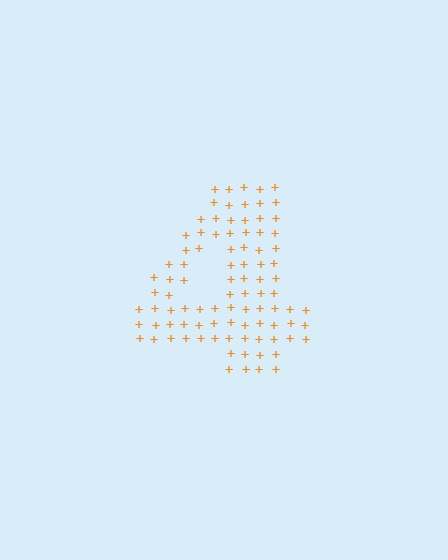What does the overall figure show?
The overall figure shows the digit 4.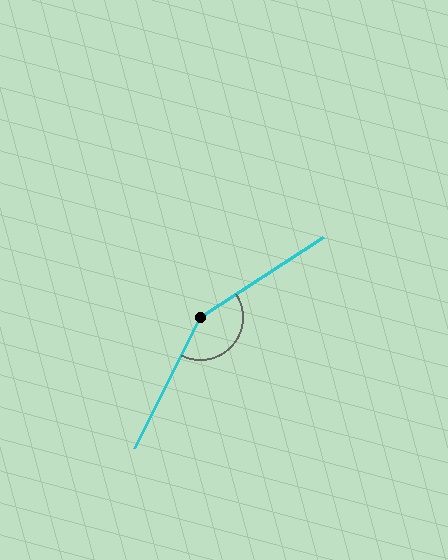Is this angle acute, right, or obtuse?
It is obtuse.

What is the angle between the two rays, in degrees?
Approximately 150 degrees.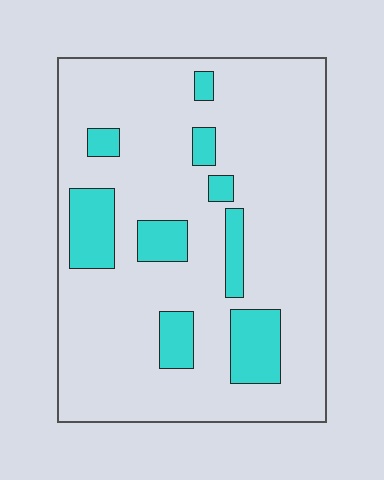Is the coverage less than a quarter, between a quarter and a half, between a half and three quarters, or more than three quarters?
Less than a quarter.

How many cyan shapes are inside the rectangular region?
9.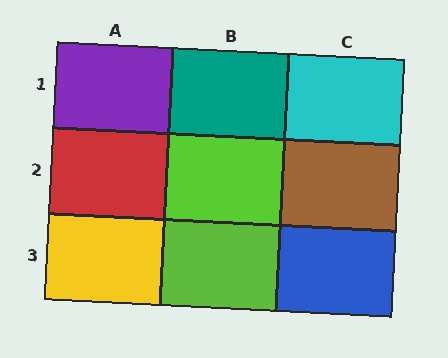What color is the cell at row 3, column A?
Yellow.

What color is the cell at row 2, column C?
Brown.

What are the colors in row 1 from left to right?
Purple, teal, cyan.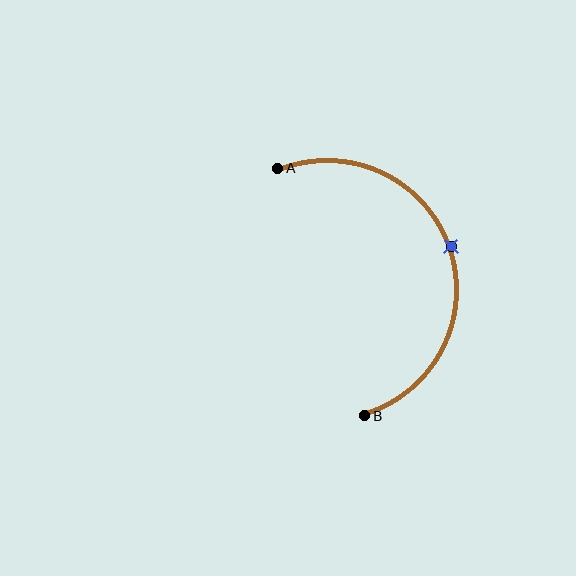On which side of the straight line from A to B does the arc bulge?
The arc bulges to the right of the straight line connecting A and B.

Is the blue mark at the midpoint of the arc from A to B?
Yes. The blue mark lies on the arc at equal arc-length from both A and B — it is the arc midpoint.